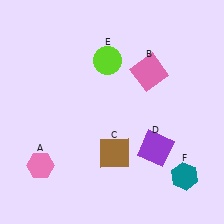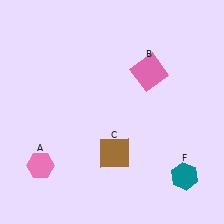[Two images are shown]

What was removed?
The lime circle (E), the purple square (D) were removed in Image 2.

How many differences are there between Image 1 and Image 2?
There are 2 differences between the two images.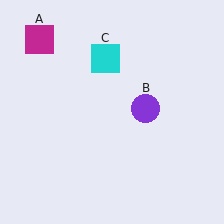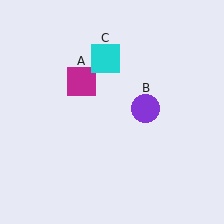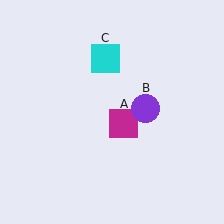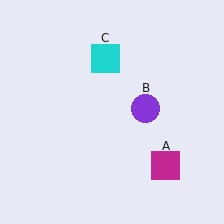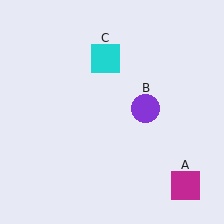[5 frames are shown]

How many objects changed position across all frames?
1 object changed position: magenta square (object A).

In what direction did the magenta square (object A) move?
The magenta square (object A) moved down and to the right.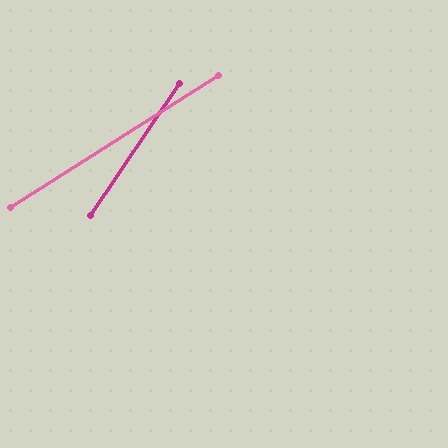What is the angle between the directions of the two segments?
Approximately 23 degrees.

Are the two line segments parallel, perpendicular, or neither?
Neither parallel nor perpendicular — they differ by about 23°.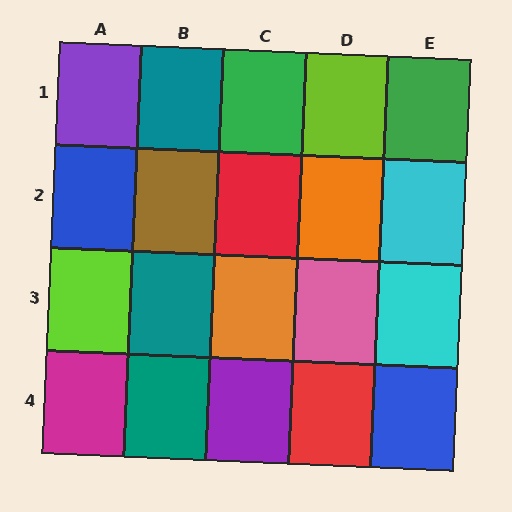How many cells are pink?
1 cell is pink.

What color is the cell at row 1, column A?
Purple.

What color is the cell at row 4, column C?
Purple.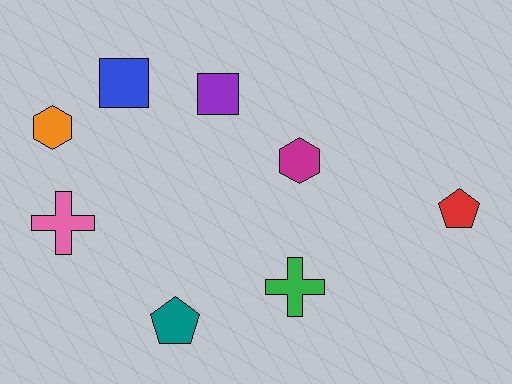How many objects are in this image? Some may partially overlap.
There are 8 objects.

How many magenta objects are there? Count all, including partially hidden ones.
There is 1 magenta object.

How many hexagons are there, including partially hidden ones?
There are 2 hexagons.